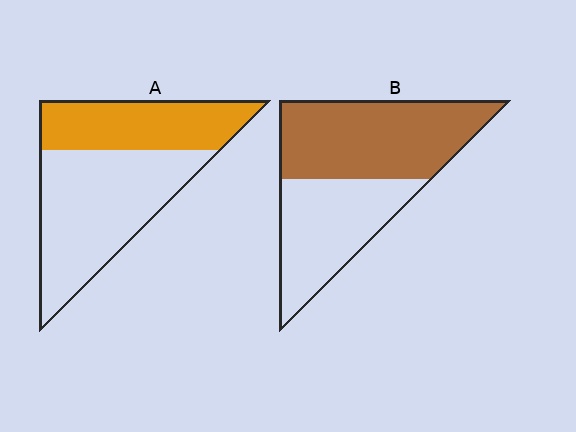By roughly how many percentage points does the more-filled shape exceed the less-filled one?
By roughly 20 percentage points (B over A).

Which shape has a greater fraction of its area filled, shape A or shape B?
Shape B.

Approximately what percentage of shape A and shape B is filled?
A is approximately 40% and B is approximately 55%.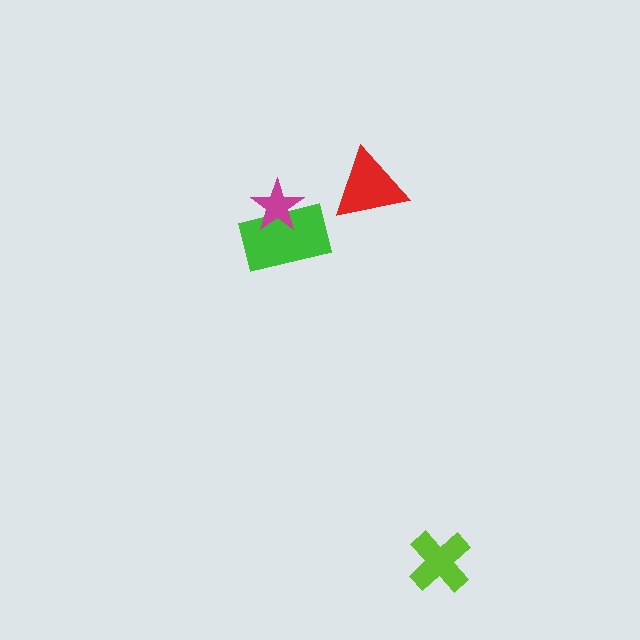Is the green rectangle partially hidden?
Yes, it is partially covered by another shape.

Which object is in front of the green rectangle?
The magenta star is in front of the green rectangle.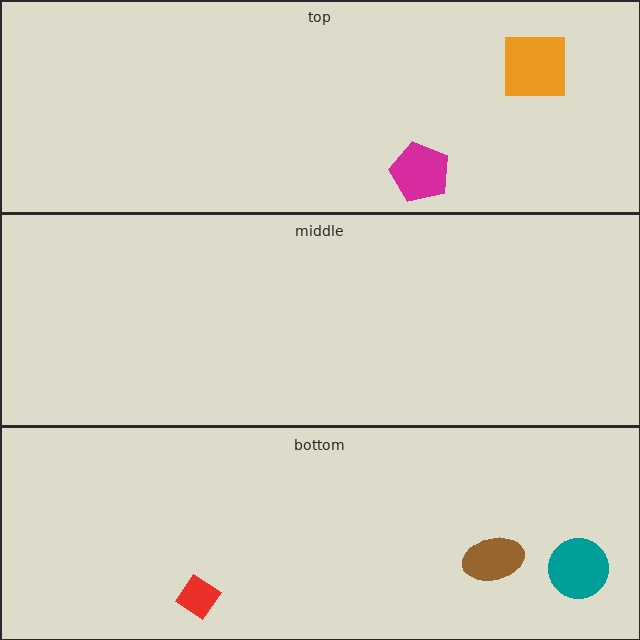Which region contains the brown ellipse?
The bottom region.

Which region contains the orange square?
The top region.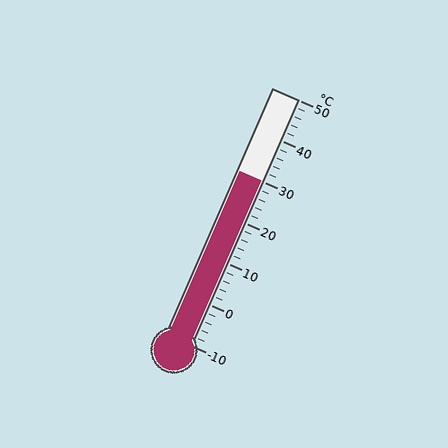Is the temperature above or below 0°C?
The temperature is above 0°C.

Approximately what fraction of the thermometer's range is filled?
The thermometer is filled to approximately 65% of its range.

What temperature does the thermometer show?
The thermometer shows approximately 30°C.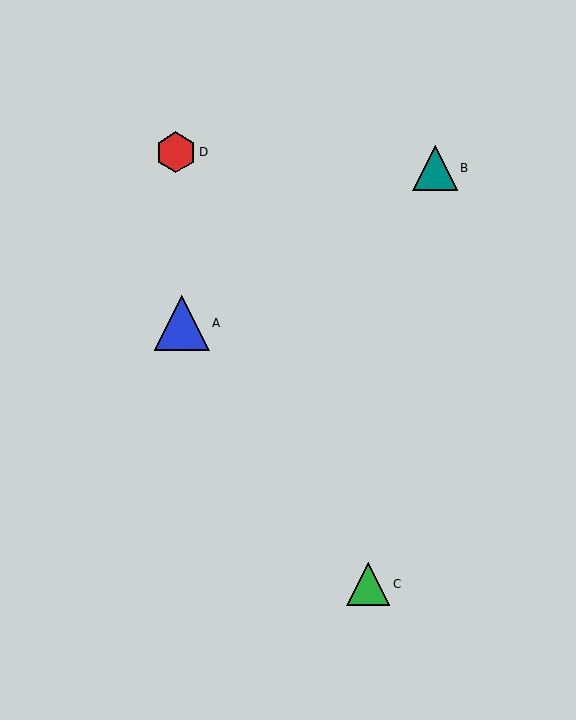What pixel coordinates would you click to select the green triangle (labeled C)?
Click at (368, 584) to select the green triangle C.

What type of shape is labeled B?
Shape B is a teal triangle.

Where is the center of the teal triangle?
The center of the teal triangle is at (435, 168).